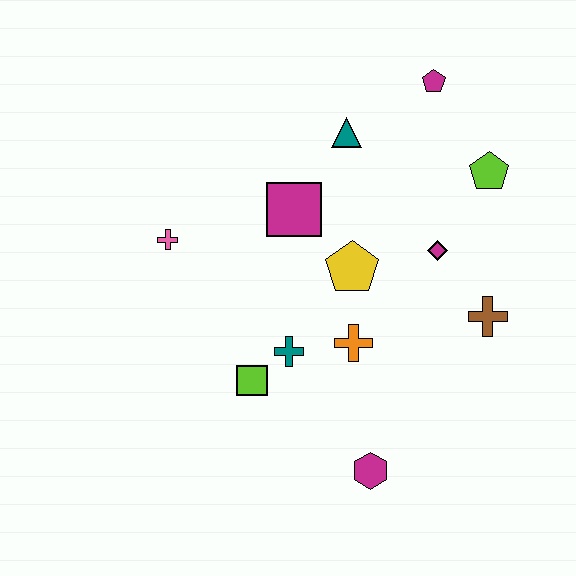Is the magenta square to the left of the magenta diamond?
Yes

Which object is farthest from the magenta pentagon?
The magenta hexagon is farthest from the magenta pentagon.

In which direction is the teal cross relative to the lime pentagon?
The teal cross is to the left of the lime pentagon.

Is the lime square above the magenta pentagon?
No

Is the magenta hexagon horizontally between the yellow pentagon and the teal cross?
No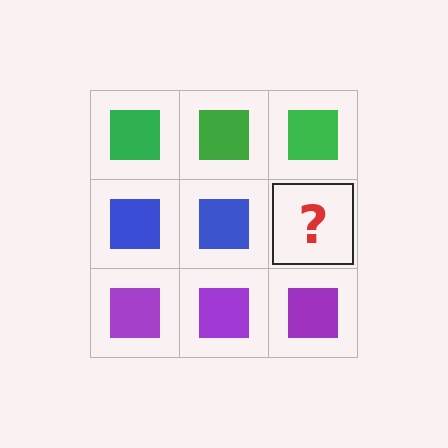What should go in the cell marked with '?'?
The missing cell should contain a blue square.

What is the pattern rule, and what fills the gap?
The rule is that each row has a consistent color. The gap should be filled with a blue square.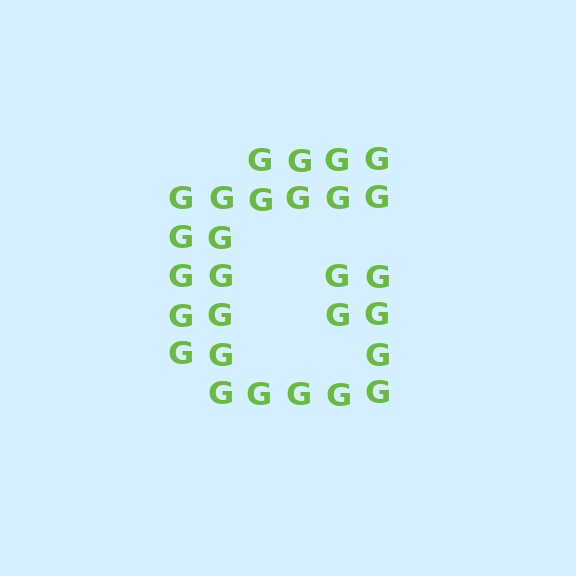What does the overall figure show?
The overall figure shows the letter G.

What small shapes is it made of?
It is made of small letter G's.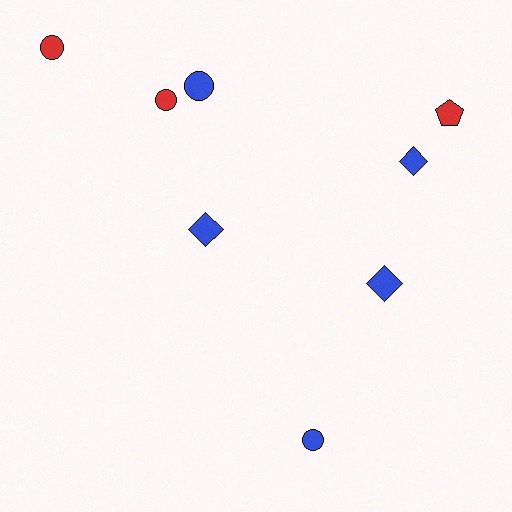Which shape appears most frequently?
Circle, with 4 objects.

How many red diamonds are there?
There are no red diamonds.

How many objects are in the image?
There are 8 objects.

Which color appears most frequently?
Blue, with 5 objects.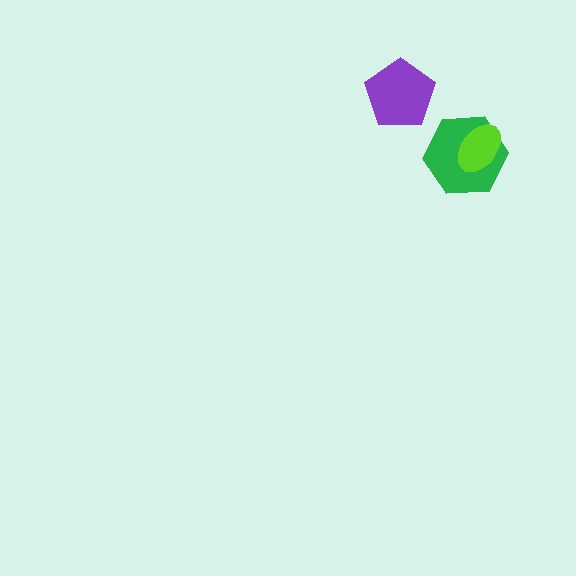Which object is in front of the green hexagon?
The lime ellipse is in front of the green hexagon.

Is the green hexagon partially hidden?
Yes, it is partially covered by another shape.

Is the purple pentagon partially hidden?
No, no other shape covers it.